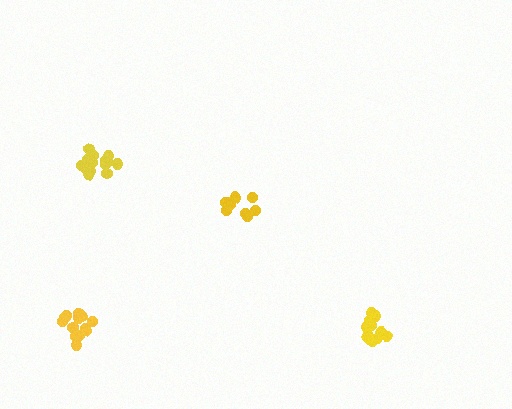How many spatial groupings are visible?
There are 4 spatial groupings.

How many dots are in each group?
Group 1: 15 dots, Group 2: 15 dots, Group 3: 13 dots, Group 4: 9 dots (52 total).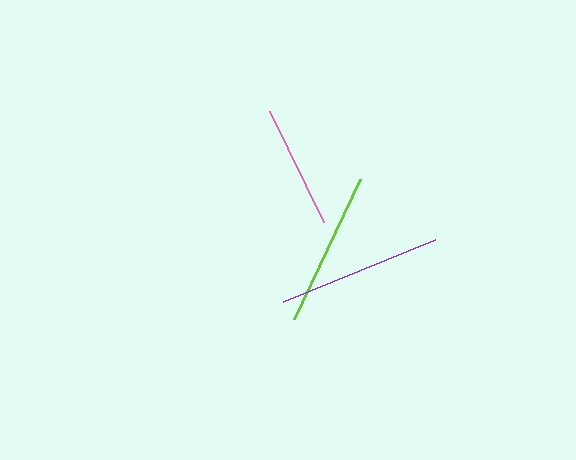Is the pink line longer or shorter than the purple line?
The purple line is longer than the pink line.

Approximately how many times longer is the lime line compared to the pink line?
The lime line is approximately 1.2 times the length of the pink line.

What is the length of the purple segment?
The purple segment is approximately 164 pixels long.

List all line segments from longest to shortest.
From longest to shortest: purple, lime, pink.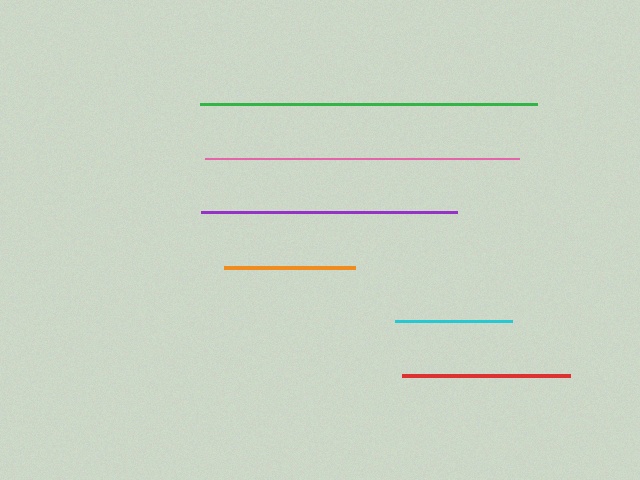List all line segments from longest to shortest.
From longest to shortest: green, pink, purple, red, orange, cyan.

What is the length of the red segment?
The red segment is approximately 168 pixels long.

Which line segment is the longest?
The green line is the longest at approximately 337 pixels.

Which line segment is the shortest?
The cyan line is the shortest at approximately 116 pixels.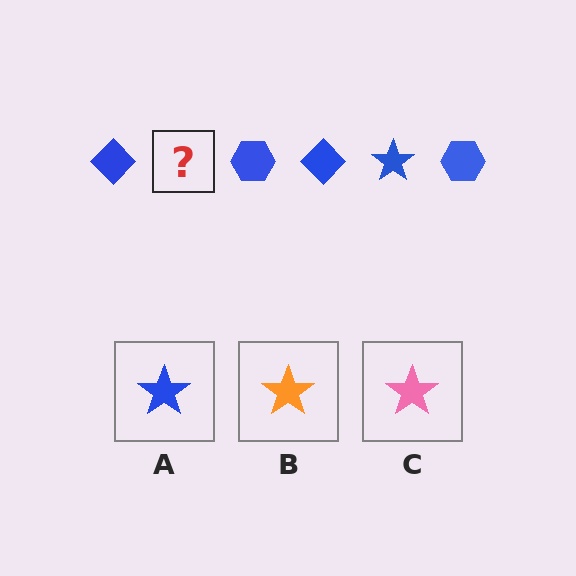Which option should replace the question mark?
Option A.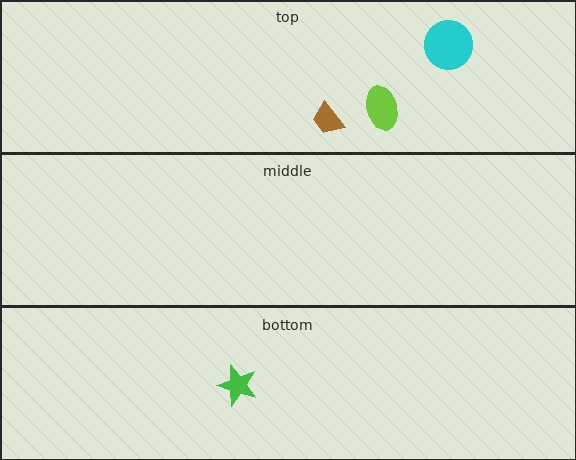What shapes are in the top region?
The brown trapezoid, the cyan circle, the lime ellipse.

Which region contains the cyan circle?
The top region.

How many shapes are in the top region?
3.